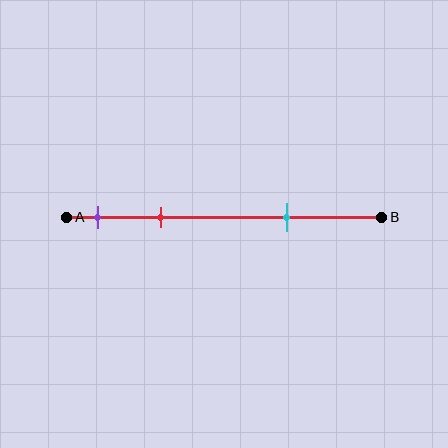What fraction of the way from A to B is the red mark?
The red mark is approximately 30% (0.3) of the way from A to B.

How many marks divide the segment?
There are 3 marks dividing the segment.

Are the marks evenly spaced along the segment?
No, the marks are not evenly spaced.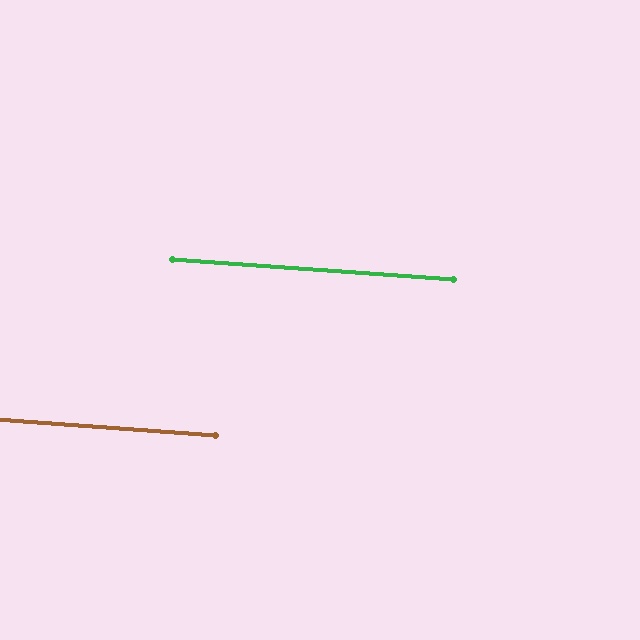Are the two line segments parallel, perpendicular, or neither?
Parallel — their directions differ by only 0.1°.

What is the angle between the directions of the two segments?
Approximately 0 degrees.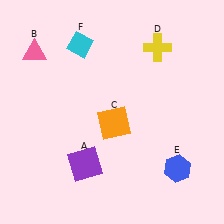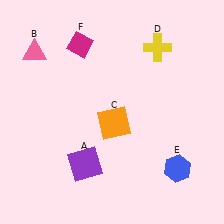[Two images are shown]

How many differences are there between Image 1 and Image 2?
There is 1 difference between the two images.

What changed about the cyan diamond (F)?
In Image 1, F is cyan. In Image 2, it changed to magenta.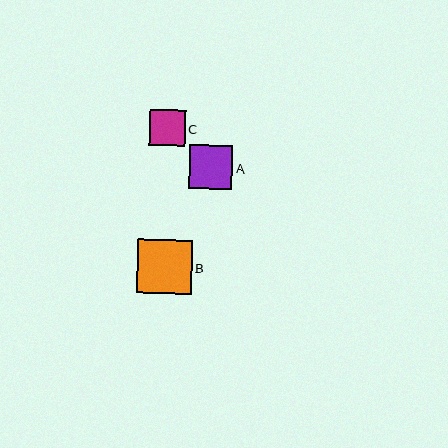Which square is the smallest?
Square C is the smallest with a size of approximately 36 pixels.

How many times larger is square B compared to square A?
Square B is approximately 1.3 times the size of square A.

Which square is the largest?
Square B is the largest with a size of approximately 54 pixels.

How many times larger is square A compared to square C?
Square A is approximately 1.2 times the size of square C.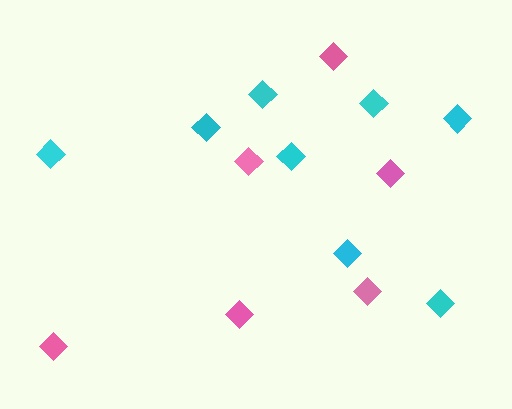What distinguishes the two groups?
There are 2 groups: one group of pink diamonds (6) and one group of cyan diamonds (8).